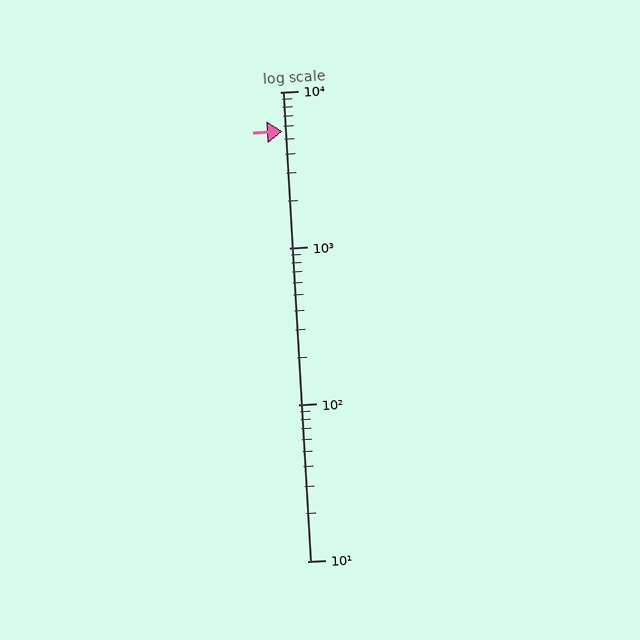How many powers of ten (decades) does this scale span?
The scale spans 3 decades, from 10 to 10000.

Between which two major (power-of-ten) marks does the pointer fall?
The pointer is between 1000 and 10000.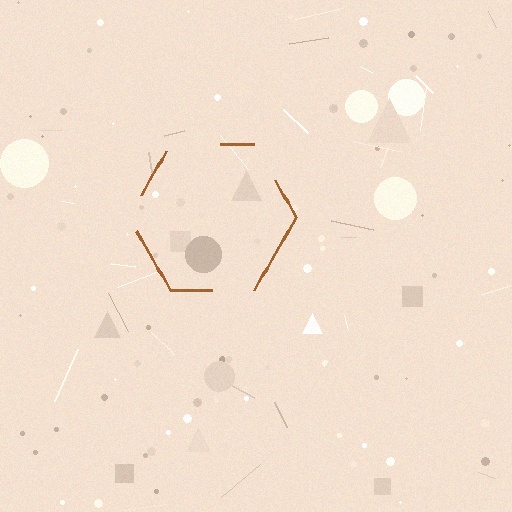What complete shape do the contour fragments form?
The contour fragments form a hexagon.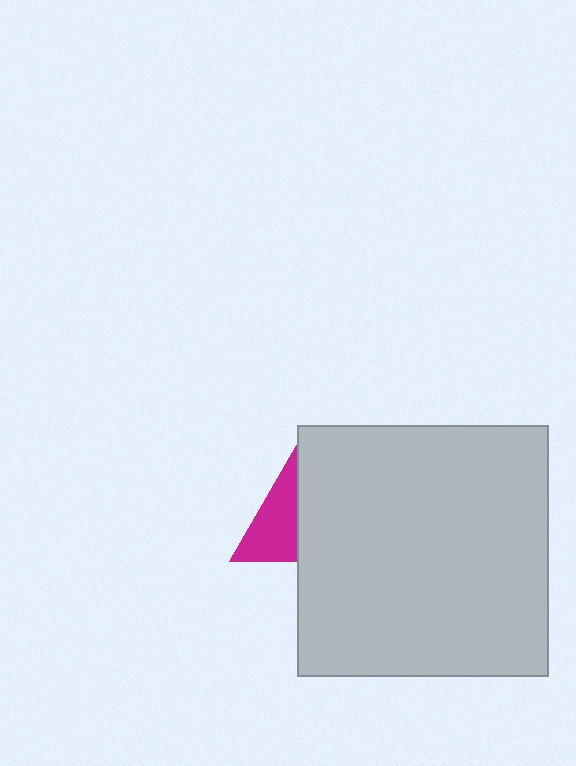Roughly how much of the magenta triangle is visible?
About half of it is visible (roughly 51%).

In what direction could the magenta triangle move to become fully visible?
The magenta triangle could move left. That would shift it out from behind the light gray square entirely.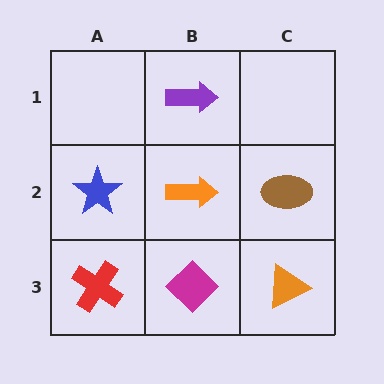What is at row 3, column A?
A red cross.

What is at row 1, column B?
A purple arrow.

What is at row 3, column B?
A magenta diamond.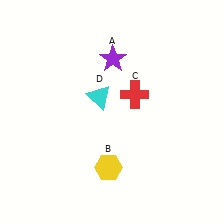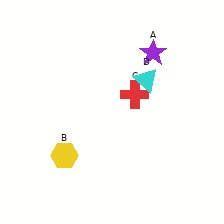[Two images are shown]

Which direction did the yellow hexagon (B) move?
The yellow hexagon (B) moved left.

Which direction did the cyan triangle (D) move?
The cyan triangle (D) moved right.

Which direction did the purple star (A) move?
The purple star (A) moved right.